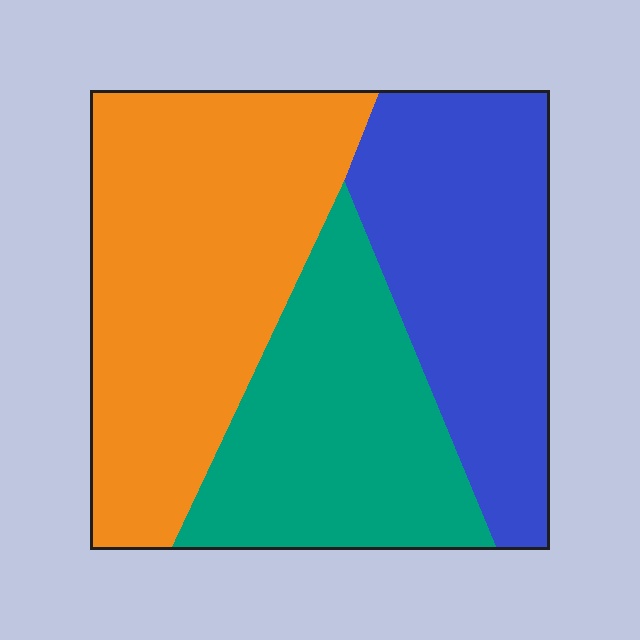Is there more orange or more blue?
Orange.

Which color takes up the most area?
Orange, at roughly 40%.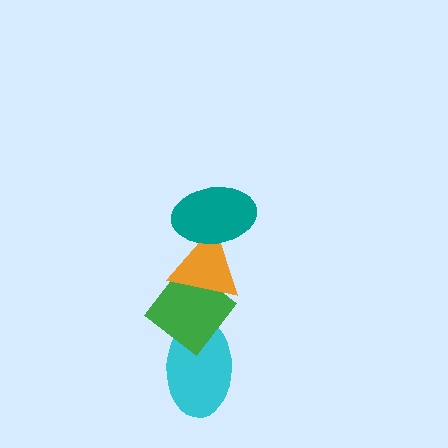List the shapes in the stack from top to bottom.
From top to bottom: the teal ellipse, the orange triangle, the green diamond, the cyan ellipse.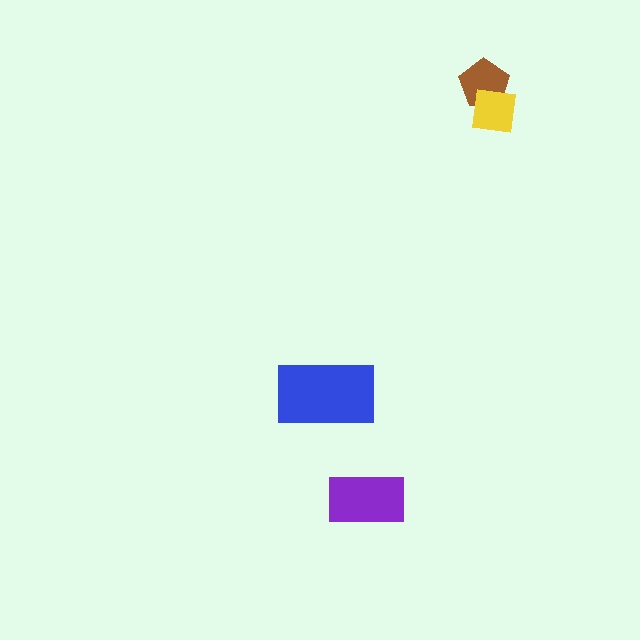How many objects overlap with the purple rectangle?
0 objects overlap with the purple rectangle.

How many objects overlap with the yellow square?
1 object overlaps with the yellow square.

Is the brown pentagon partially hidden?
Yes, it is partially covered by another shape.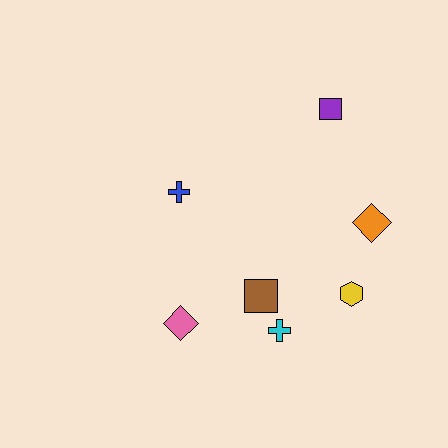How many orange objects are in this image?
There is 1 orange object.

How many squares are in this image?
There are 2 squares.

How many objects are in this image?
There are 7 objects.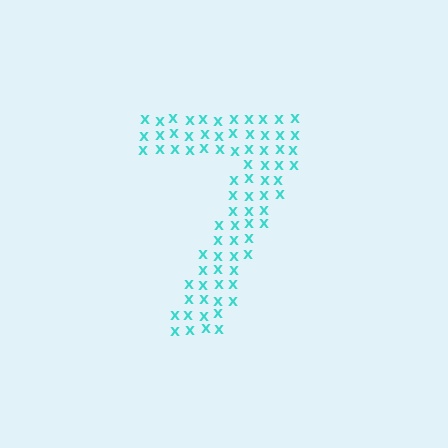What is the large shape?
The large shape is the digit 7.